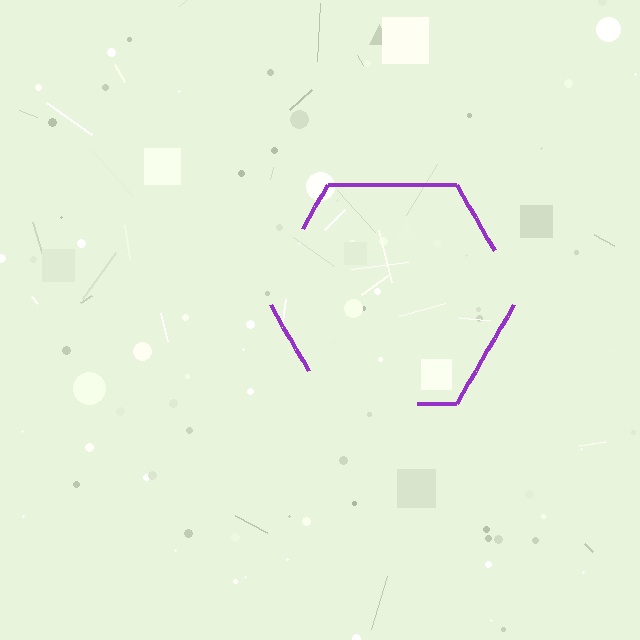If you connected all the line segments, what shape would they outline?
They would outline a hexagon.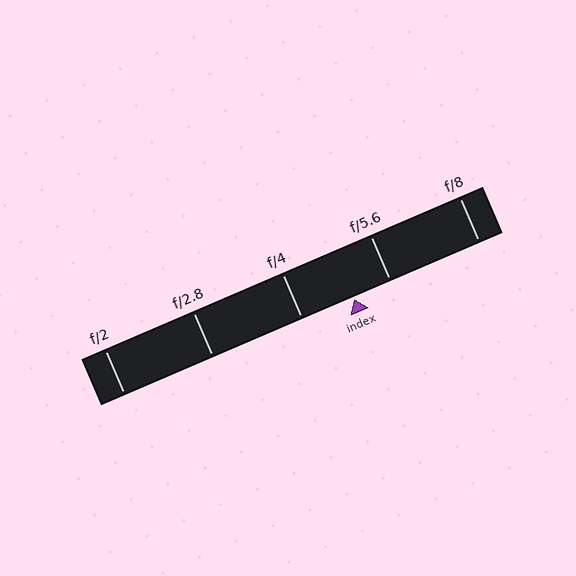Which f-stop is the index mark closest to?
The index mark is closest to f/5.6.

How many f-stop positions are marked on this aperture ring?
There are 5 f-stop positions marked.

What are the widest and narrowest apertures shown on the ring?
The widest aperture shown is f/2 and the narrowest is f/8.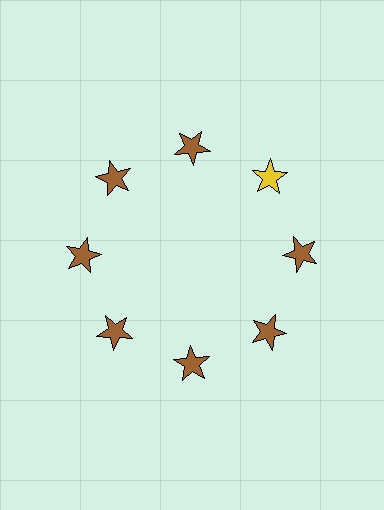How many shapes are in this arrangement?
There are 8 shapes arranged in a ring pattern.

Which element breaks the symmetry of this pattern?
The yellow star at roughly the 2 o'clock position breaks the symmetry. All other shapes are brown stars.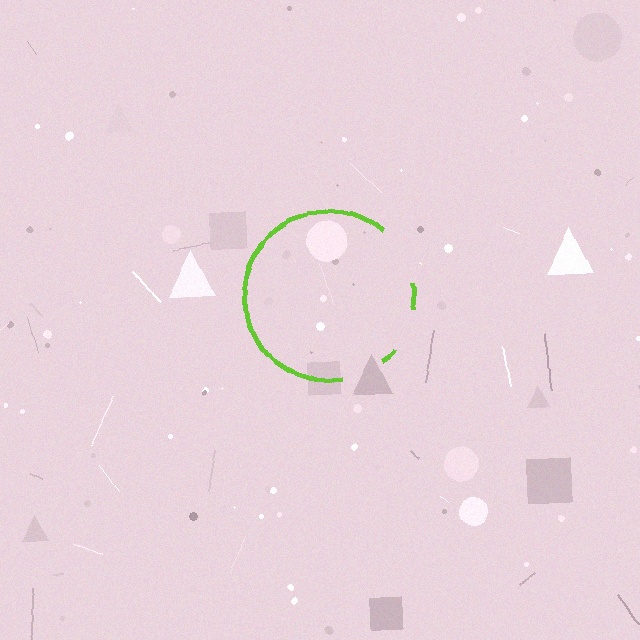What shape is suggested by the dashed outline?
The dashed outline suggests a circle.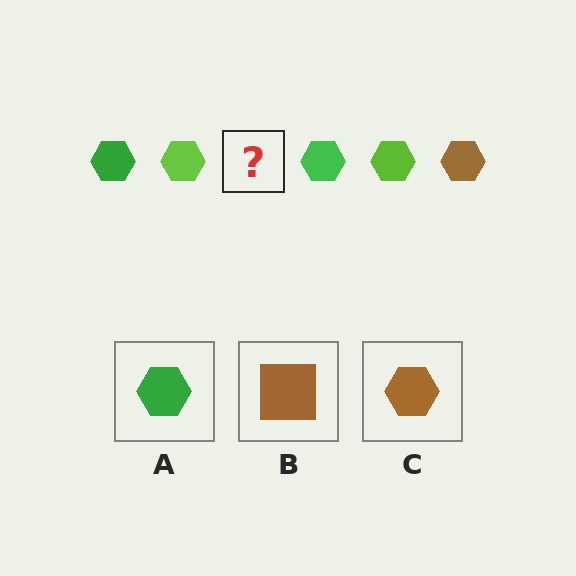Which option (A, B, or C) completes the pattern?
C.